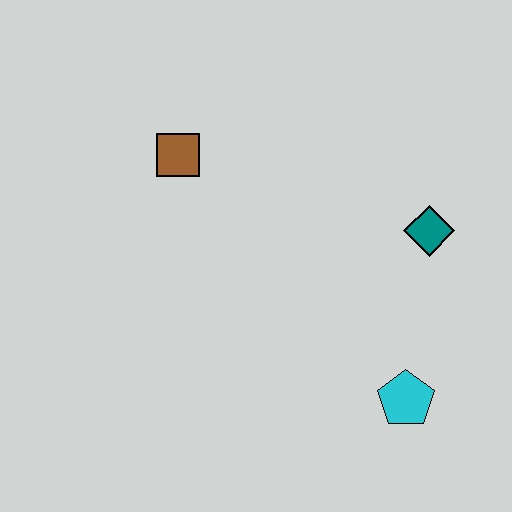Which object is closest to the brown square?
The teal diamond is closest to the brown square.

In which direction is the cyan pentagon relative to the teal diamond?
The cyan pentagon is below the teal diamond.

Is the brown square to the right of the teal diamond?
No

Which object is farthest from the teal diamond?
The brown square is farthest from the teal diamond.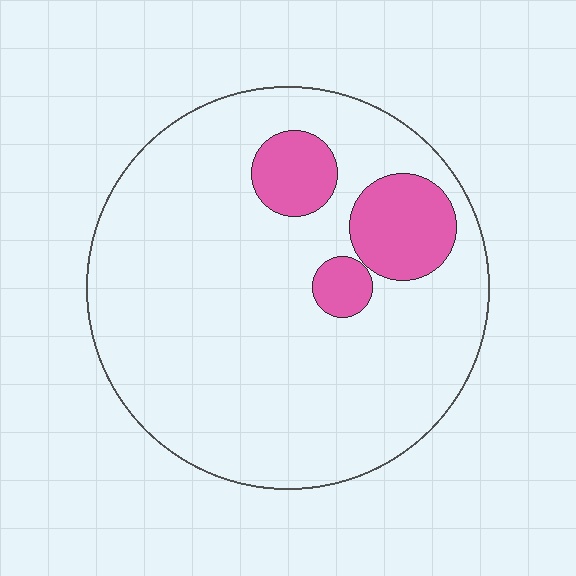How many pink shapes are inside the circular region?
3.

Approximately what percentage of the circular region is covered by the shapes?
Approximately 15%.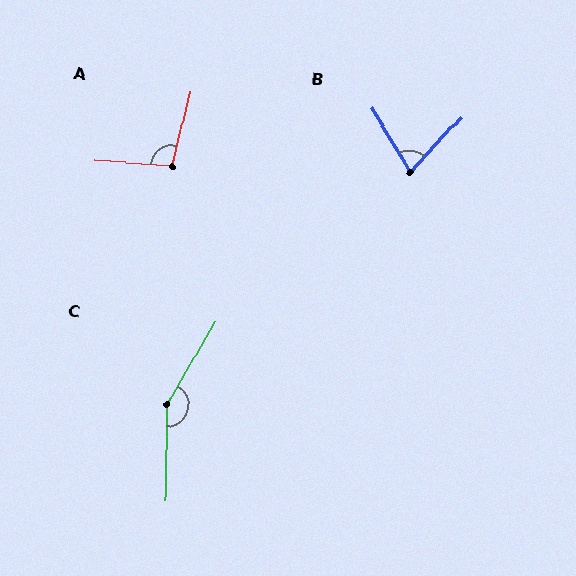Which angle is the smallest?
B, at approximately 74 degrees.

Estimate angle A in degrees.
Approximately 99 degrees.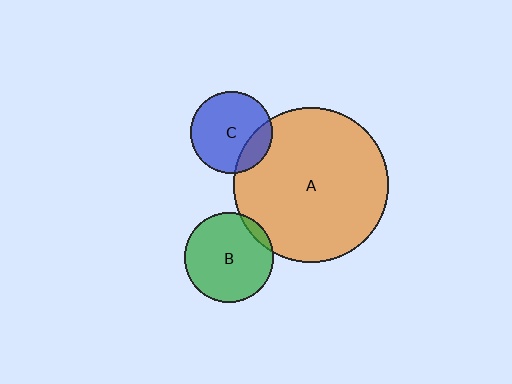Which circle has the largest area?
Circle A (orange).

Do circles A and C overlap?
Yes.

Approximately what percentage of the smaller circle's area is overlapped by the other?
Approximately 20%.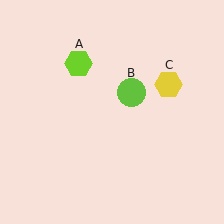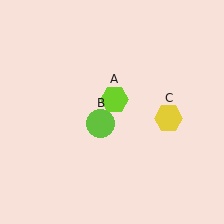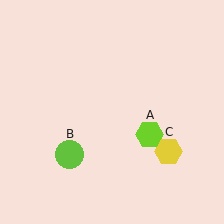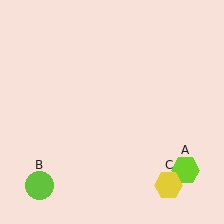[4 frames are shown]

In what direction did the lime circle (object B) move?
The lime circle (object B) moved down and to the left.